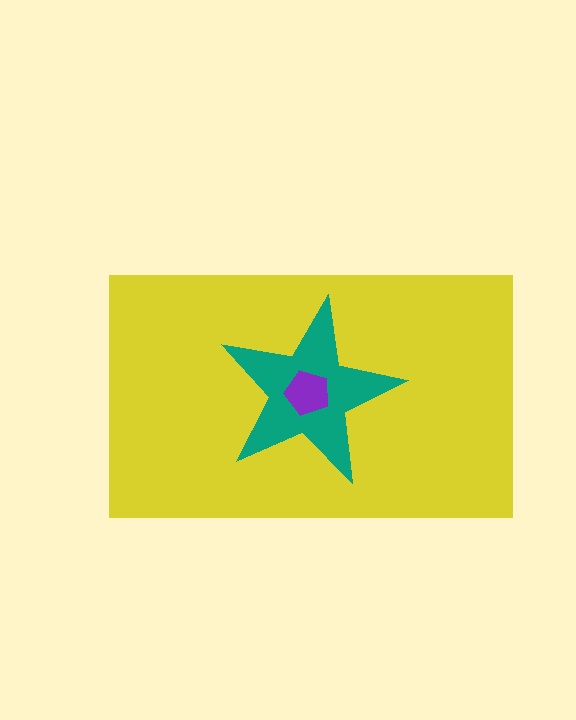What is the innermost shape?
The purple pentagon.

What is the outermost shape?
The yellow rectangle.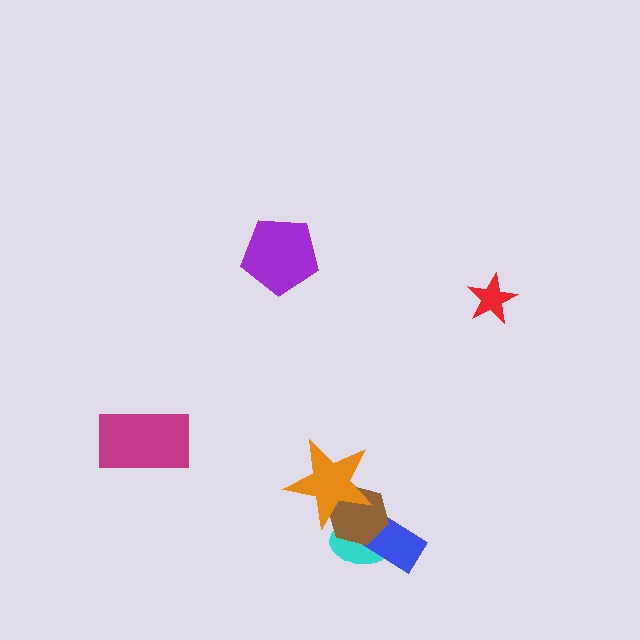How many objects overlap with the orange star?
2 objects overlap with the orange star.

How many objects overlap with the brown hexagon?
3 objects overlap with the brown hexagon.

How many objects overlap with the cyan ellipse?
3 objects overlap with the cyan ellipse.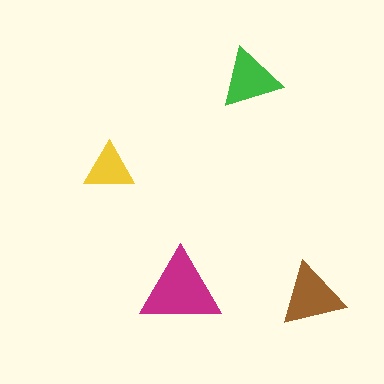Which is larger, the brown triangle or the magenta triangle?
The magenta one.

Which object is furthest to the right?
The brown triangle is rightmost.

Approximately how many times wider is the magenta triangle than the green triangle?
About 1.5 times wider.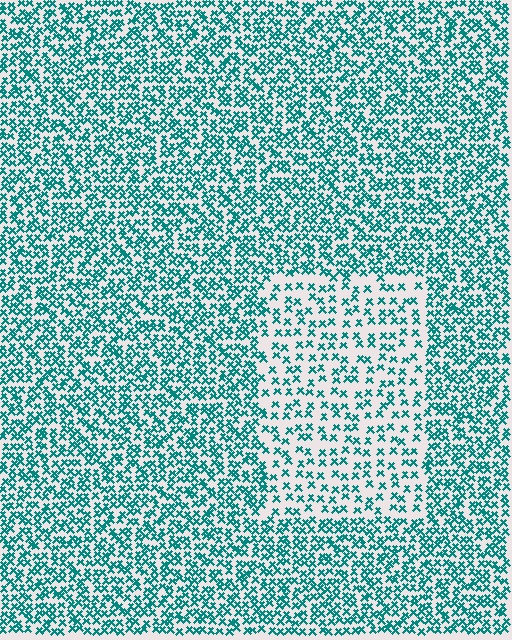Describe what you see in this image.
The image contains small teal elements arranged at two different densities. A rectangle-shaped region is visible where the elements are less densely packed than the surrounding area.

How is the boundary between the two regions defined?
The boundary is defined by a change in element density (approximately 2.0x ratio). All elements are the same color, size, and shape.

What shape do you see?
I see a rectangle.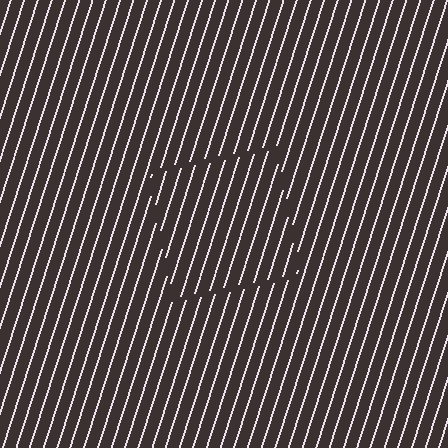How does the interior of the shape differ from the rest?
The interior of the shape contains the same grating, shifted by half a period — the contour is defined by the phase discontinuity where line-ends from the inner and outer gratings abut.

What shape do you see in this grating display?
An illusory square. The interior of the shape contains the same grating, shifted by half a period — the contour is defined by the phase discontinuity where line-ends from the inner and outer gratings abut.